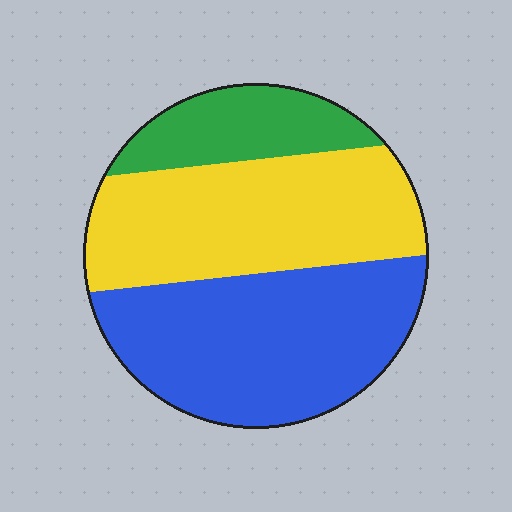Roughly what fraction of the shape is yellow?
Yellow covers around 40% of the shape.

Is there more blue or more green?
Blue.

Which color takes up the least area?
Green, at roughly 15%.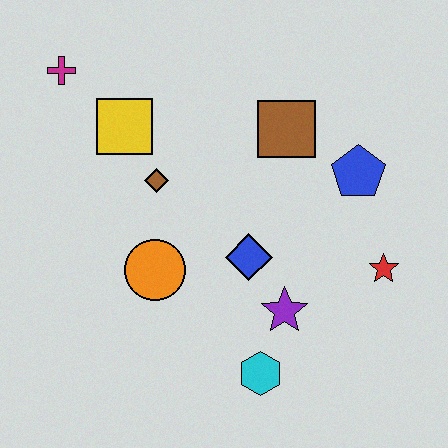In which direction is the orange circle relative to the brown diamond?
The orange circle is below the brown diamond.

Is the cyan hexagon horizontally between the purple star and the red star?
No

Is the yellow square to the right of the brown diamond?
No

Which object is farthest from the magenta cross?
The red star is farthest from the magenta cross.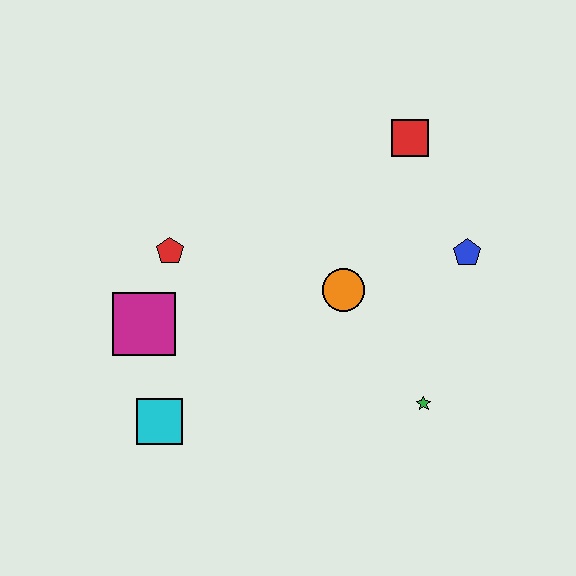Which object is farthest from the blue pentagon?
The cyan square is farthest from the blue pentagon.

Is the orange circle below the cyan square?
No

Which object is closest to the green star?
The orange circle is closest to the green star.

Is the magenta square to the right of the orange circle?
No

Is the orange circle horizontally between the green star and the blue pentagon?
No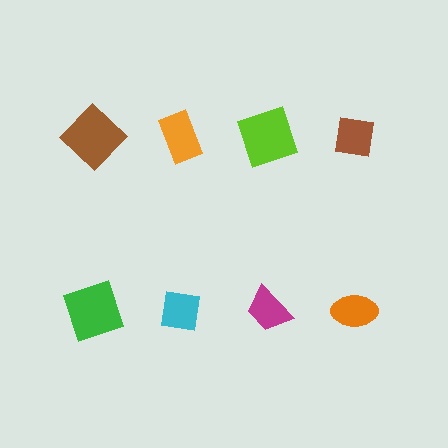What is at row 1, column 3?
A lime square.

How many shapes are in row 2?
4 shapes.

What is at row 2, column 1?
A green square.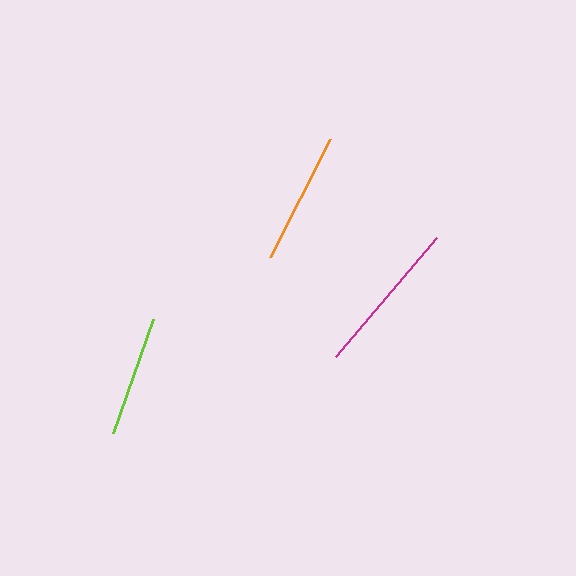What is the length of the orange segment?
The orange segment is approximately 133 pixels long.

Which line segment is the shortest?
The lime line is the shortest at approximately 121 pixels.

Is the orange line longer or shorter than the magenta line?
The magenta line is longer than the orange line.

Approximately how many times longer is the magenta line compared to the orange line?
The magenta line is approximately 1.2 times the length of the orange line.